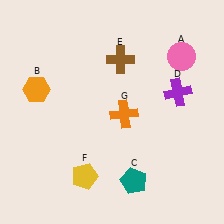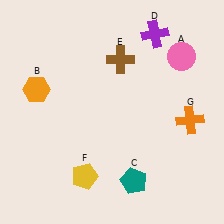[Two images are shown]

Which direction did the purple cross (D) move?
The purple cross (D) moved up.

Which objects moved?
The objects that moved are: the purple cross (D), the orange cross (G).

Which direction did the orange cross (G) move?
The orange cross (G) moved right.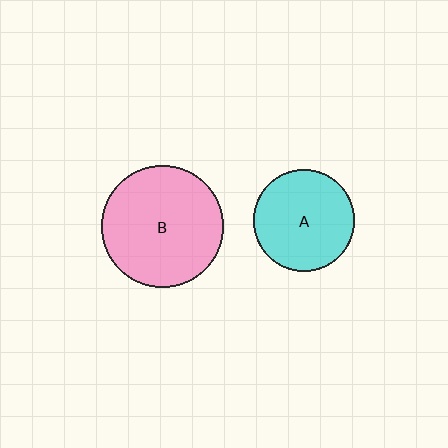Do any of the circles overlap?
No, none of the circles overlap.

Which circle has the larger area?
Circle B (pink).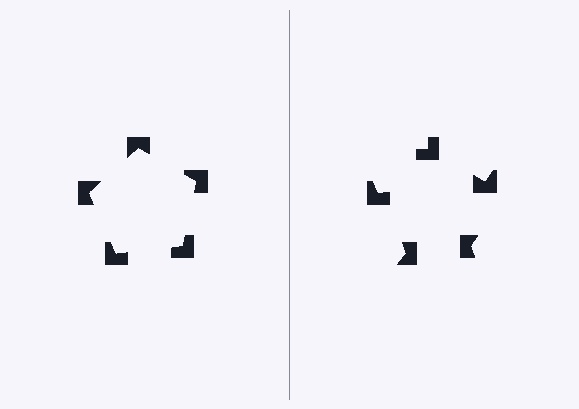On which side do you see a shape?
An illusory pentagon appears on the left side. On the right side the wedge cuts are rotated, so no coherent shape forms.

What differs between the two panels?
The notched squares are positioned identically on both sides; only the wedge orientations differ. On the left they align to a pentagon; on the right they are misaligned.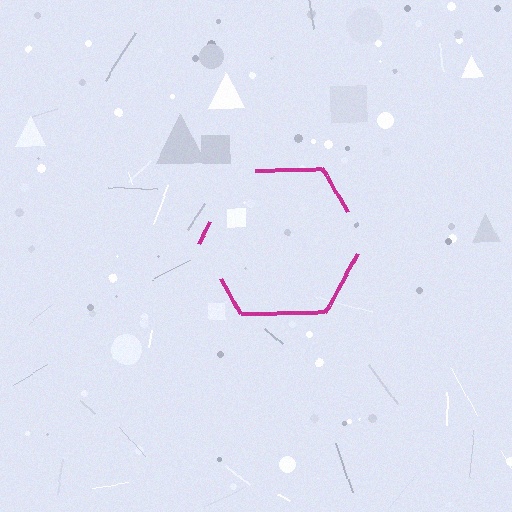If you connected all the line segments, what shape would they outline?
They would outline a hexagon.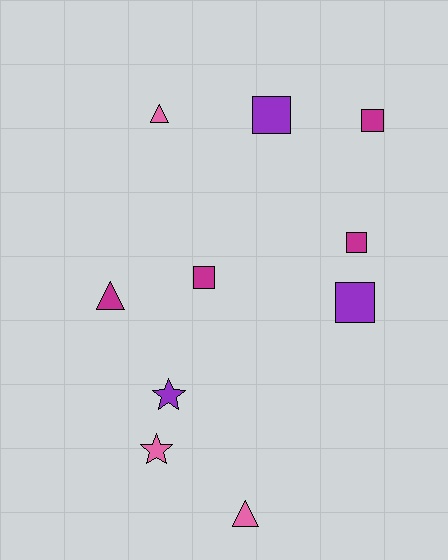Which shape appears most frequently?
Square, with 5 objects.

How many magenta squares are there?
There are 3 magenta squares.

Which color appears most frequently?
Magenta, with 4 objects.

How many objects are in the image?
There are 10 objects.